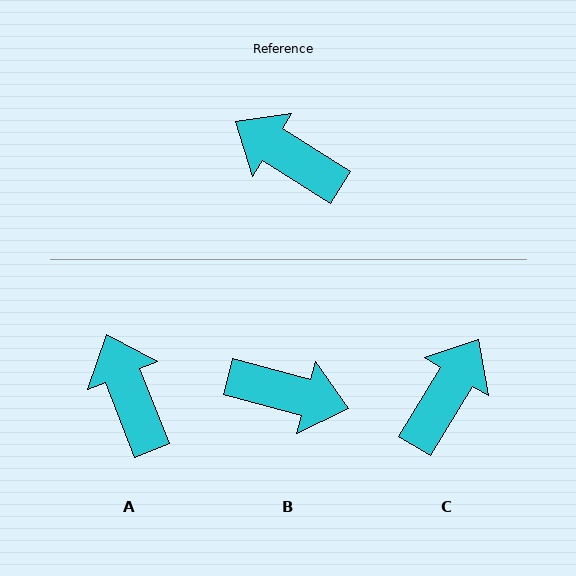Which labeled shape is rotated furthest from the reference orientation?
B, about 163 degrees away.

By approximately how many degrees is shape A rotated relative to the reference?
Approximately 37 degrees clockwise.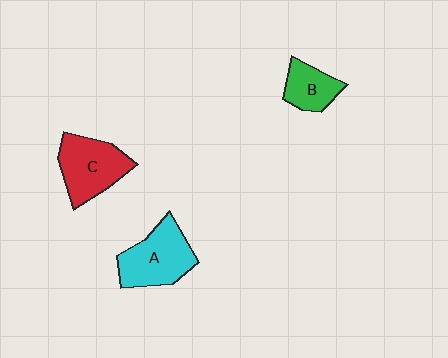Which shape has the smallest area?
Shape B (green).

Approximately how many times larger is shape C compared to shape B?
Approximately 1.7 times.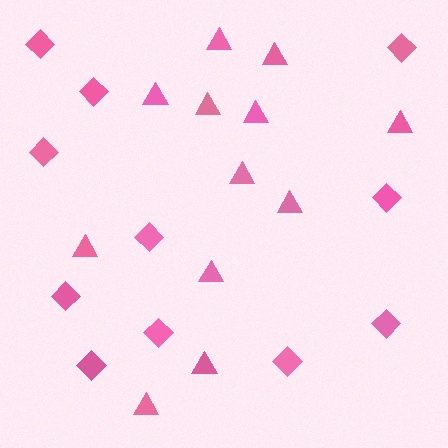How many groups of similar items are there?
There are 2 groups: one group of triangles (12) and one group of diamonds (11).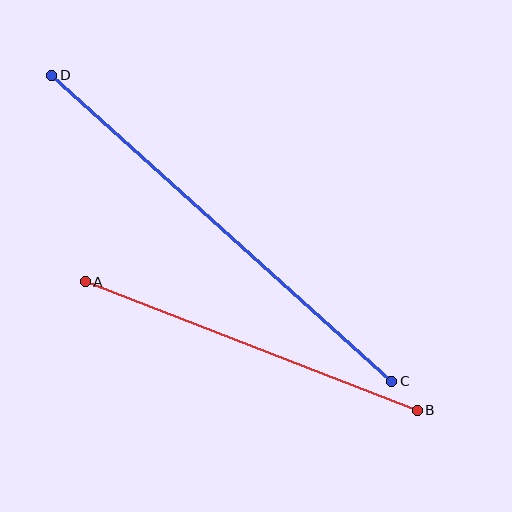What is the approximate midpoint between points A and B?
The midpoint is at approximately (251, 346) pixels.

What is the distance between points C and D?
The distance is approximately 457 pixels.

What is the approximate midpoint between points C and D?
The midpoint is at approximately (222, 228) pixels.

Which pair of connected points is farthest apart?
Points C and D are farthest apart.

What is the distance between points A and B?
The distance is approximately 356 pixels.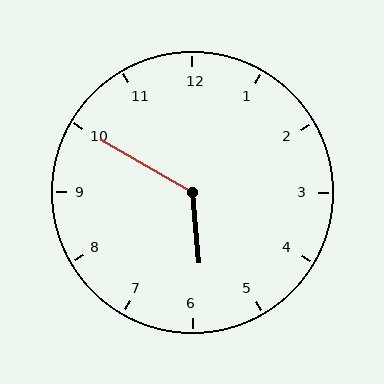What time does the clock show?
5:50.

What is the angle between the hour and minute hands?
Approximately 125 degrees.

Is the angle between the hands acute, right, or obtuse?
It is obtuse.